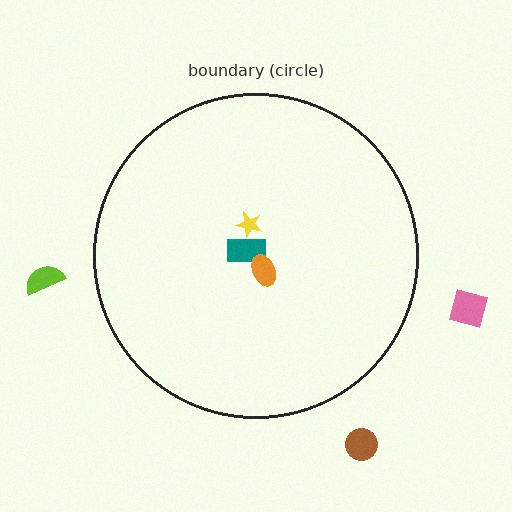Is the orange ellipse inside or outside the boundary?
Inside.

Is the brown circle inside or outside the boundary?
Outside.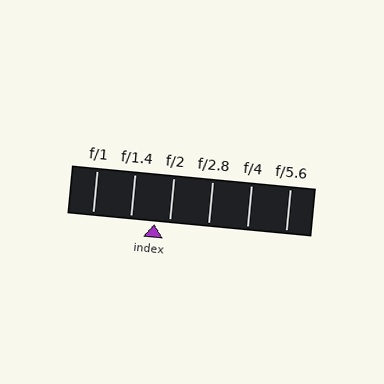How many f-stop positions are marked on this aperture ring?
There are 6 f-stop positions marked.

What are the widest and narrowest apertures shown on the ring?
The widest aperture shown is f/1 and the narrowest is f/5.6.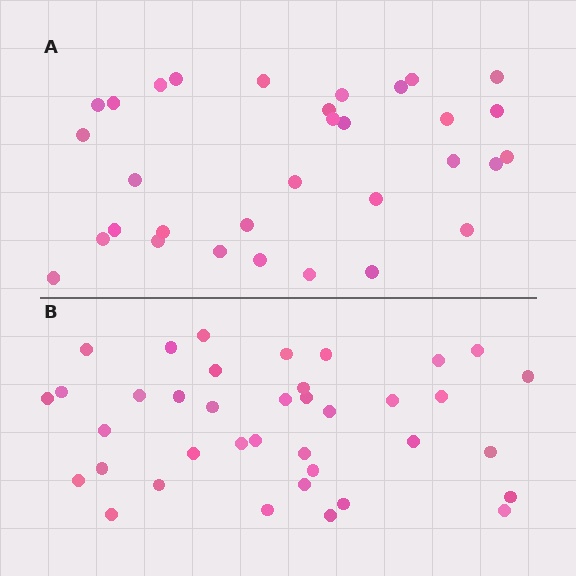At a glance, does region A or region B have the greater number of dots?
Region B (the bottom region) has more dots.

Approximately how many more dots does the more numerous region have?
Region B has about 6 more dots than region A.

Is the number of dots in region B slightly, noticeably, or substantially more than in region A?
Region B has only slightly more — the two regions are fairly close. The ratio is roughly 1.2 to 1.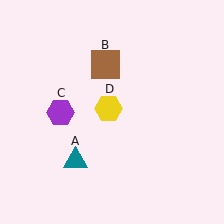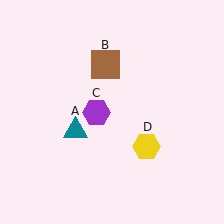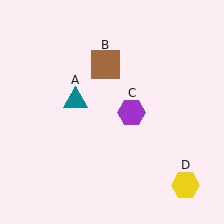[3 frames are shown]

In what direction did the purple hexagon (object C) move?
The purple hexagon (object C) moved right.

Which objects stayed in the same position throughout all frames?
Brown square (object B) remained stationary.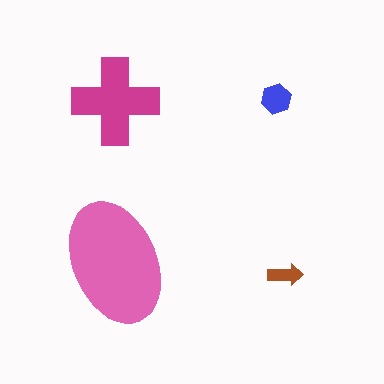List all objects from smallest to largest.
The brown arrow, the blue hexagon, the magenta cross, the pink ellipse.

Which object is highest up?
The blue hexagon is topmost.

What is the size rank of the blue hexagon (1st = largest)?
3rd.